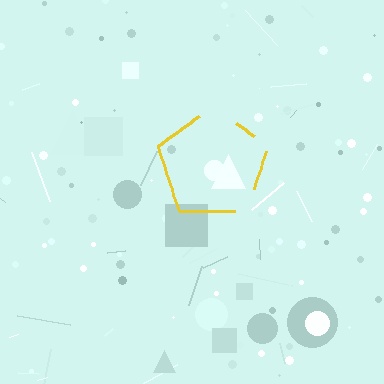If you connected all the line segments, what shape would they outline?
They would outline a pentagon.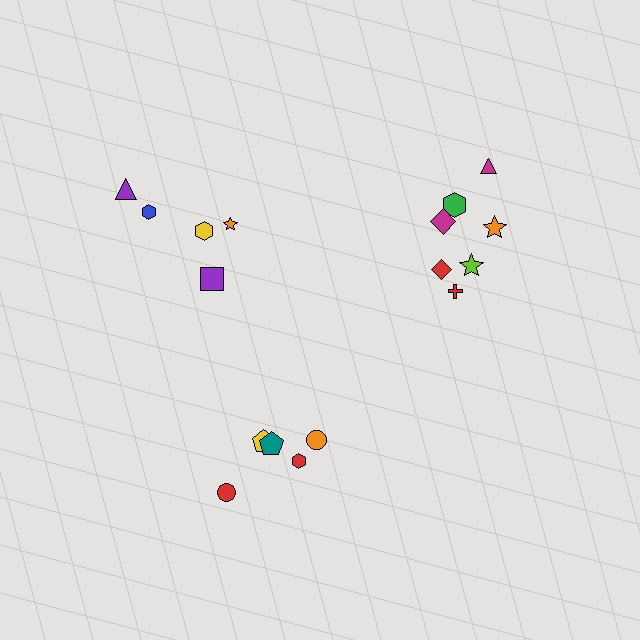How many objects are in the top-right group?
There are 7 objects.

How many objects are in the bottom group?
There are 5 objects.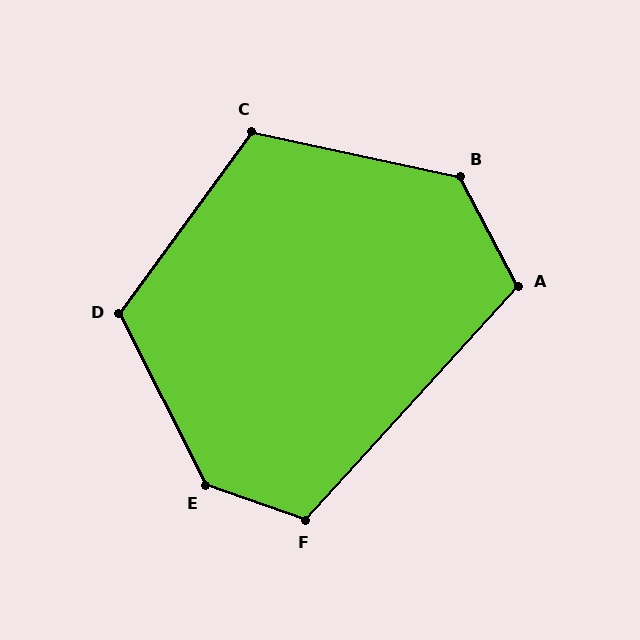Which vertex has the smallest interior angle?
A, at approximately 110 degrees.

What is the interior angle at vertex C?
Approximately 114 degrees (obtuse).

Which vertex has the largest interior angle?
E, at approximately 136 degrees.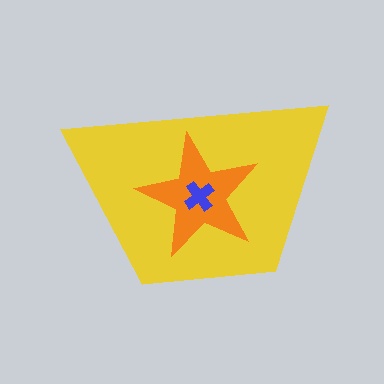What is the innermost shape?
The blue cross.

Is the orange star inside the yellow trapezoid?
Yes.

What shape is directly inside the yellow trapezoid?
The orange star.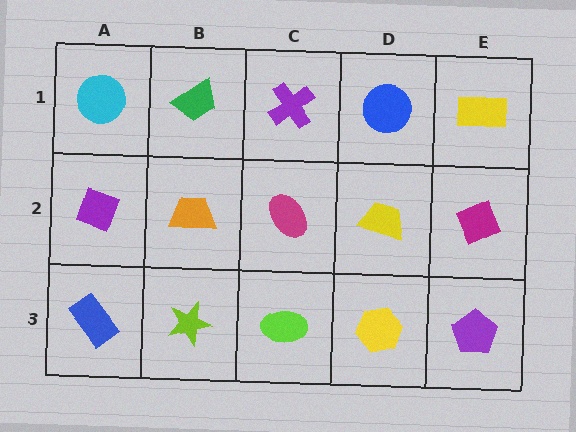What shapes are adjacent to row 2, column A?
A cyan circle (row 1, column A), a blue rectangle (row 3, column A), an orange trapezoid (row 2, column B).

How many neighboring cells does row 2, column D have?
4.